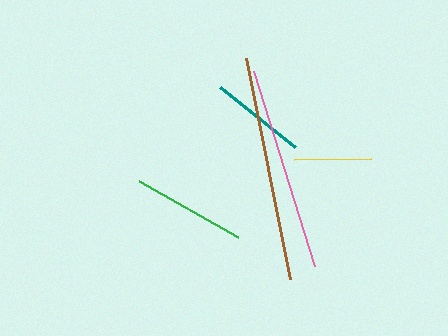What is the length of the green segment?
The green segment is approximately 113 pixels long.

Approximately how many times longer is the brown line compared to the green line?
The brown line is approximately 2.0 times the length of the green line.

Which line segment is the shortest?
The yellow line is the shortest at approximately 77 pixels.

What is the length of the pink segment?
The pink segment is approximately 204 pixels long.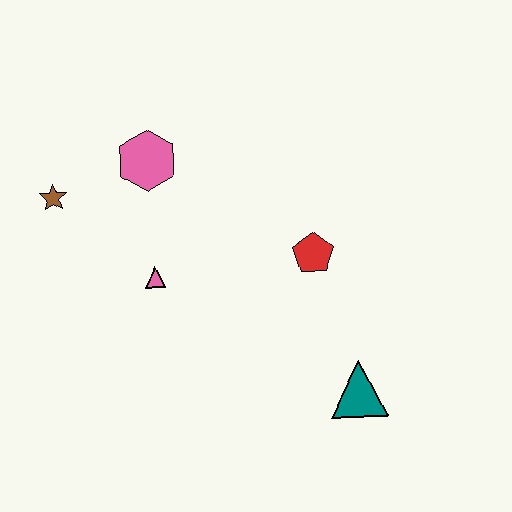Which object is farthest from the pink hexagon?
The teal triangle is farthest from the pink hexagon.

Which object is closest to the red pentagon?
The teal triangle is closest to the red pentagon.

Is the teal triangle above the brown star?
No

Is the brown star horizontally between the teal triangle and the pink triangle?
No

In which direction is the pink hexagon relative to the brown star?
The pink hexagon is to the right of the brown star.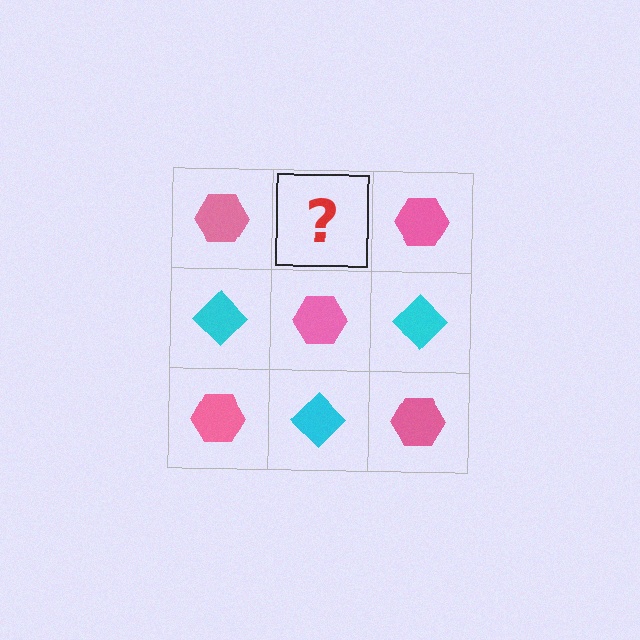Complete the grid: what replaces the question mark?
The question mark should be replaced with a cyan diamond.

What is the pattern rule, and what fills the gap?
The rule is that it alternates pink hexagon and cyan diamond in a checkerboard pattern. The gap should be filled with a cyan diamond.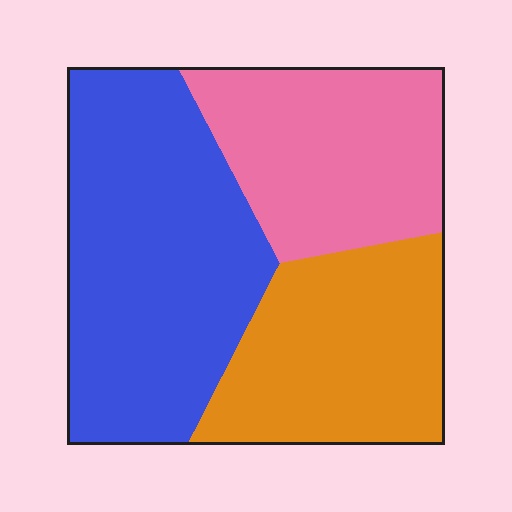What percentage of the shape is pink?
Pink covers about 30% of the shape.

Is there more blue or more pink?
Blue.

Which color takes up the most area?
Blue, at roughly 45%.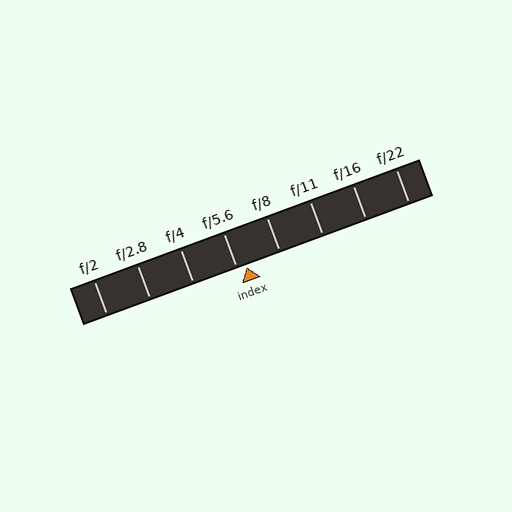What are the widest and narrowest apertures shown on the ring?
The widest aperture shown is f/2 and the narrowest is f/22.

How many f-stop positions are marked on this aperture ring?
There are 8 f-stop positions marked.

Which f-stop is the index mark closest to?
The index mark is closest to f/5.6.